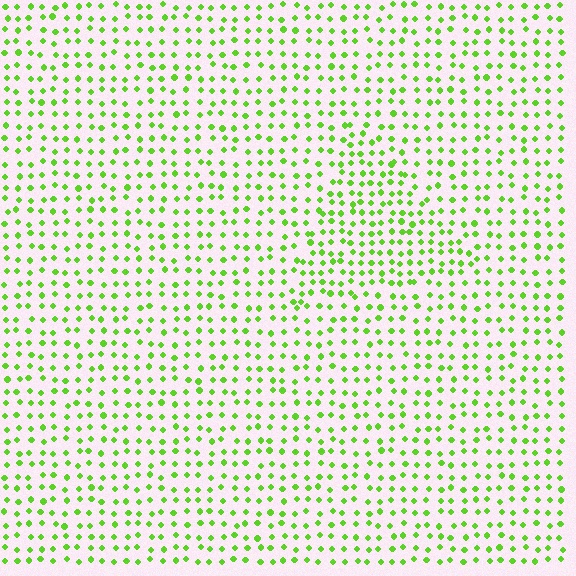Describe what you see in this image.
The image contains small lime elements arranged at two different densities. A triangle-shaped region is visible where the elements are more densely packed than the surrounding area.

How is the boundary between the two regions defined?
The boundary is defined by a change in element density (approximately 1.5x ratio). All elements are the same color, size, and shape.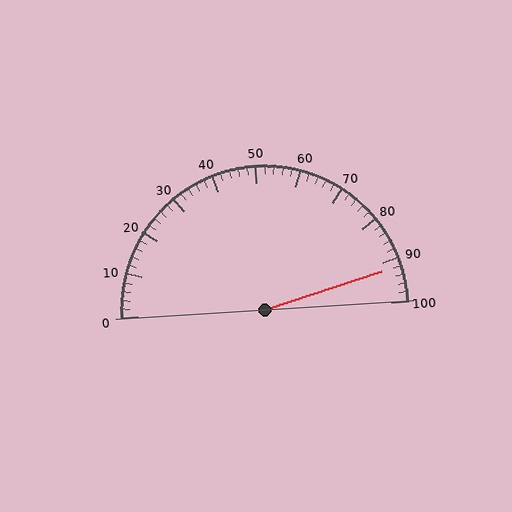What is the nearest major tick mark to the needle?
The nearest major tick mark is 90.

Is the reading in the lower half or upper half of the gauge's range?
The reading is in the upper half of the range (0 to 100).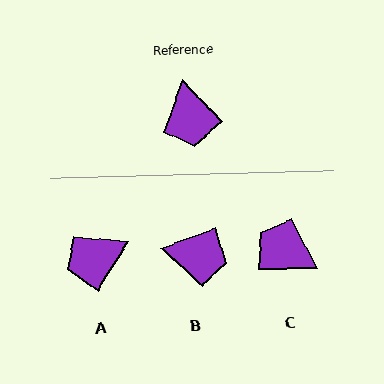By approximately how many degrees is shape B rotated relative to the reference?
Approximately 67 degrees counter-clockwise.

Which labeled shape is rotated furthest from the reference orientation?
C, about 133 degrees away.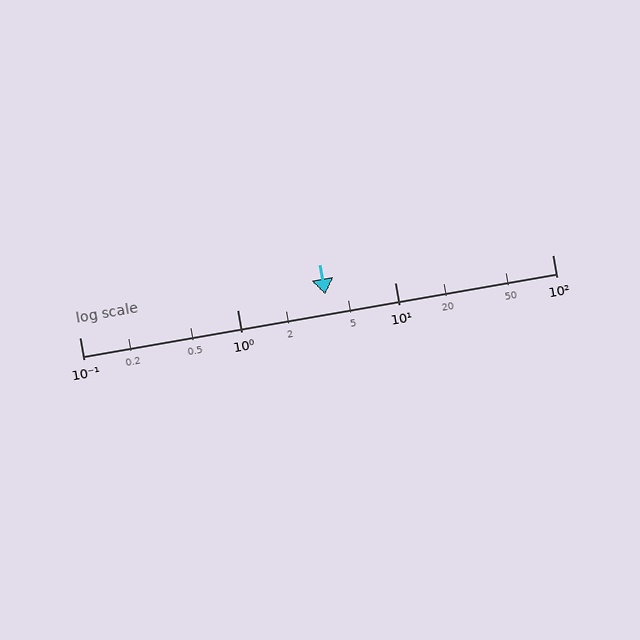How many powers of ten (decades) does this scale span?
The scale spans 3 decades, from 0.1 to 100.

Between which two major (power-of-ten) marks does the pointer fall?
The pointer is between 1 and 10.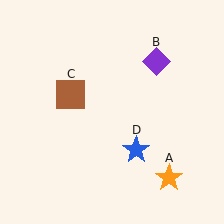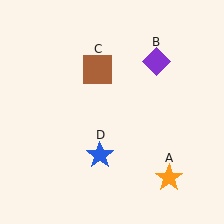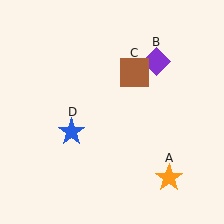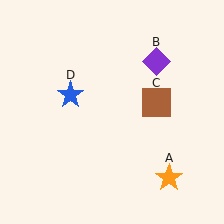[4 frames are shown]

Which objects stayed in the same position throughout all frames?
Orange star (object A) and purple diamond (object B) remained stationary.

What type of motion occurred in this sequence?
The brown square (object C), blue star (object D) rotated clockwise around the center of the scene.